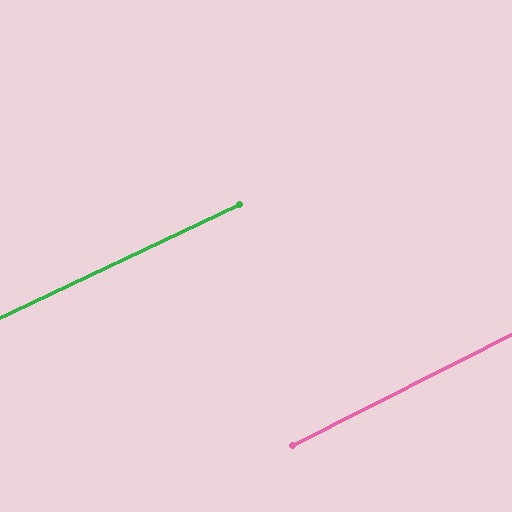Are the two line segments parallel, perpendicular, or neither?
Parallel — their directions differ by only 1.6°.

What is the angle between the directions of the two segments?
Approximately 2 degrees.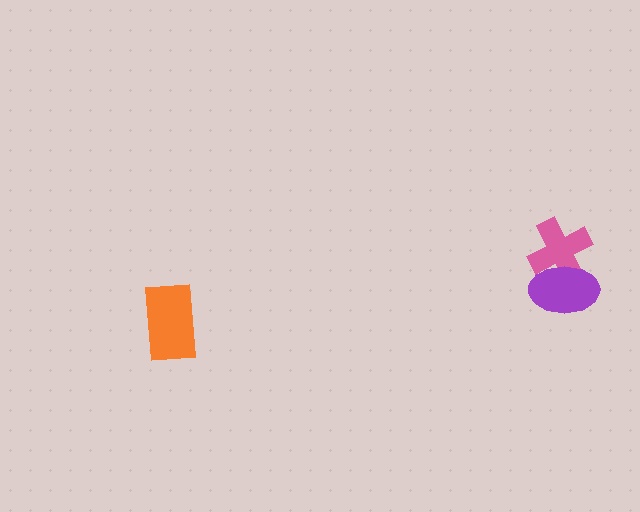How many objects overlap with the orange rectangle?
0 objects overlap with the orange rectangle.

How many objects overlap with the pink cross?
1 object overlaps with the pink cross.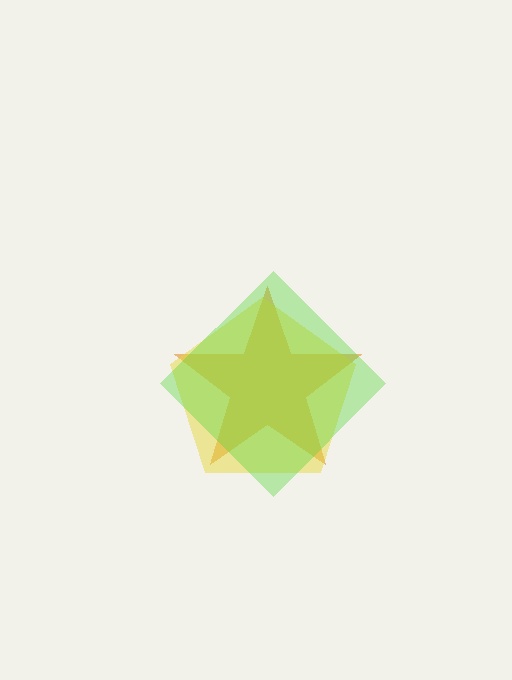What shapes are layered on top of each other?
The layered shapes are: an orange star, a yellow pentagon, a lime diamond.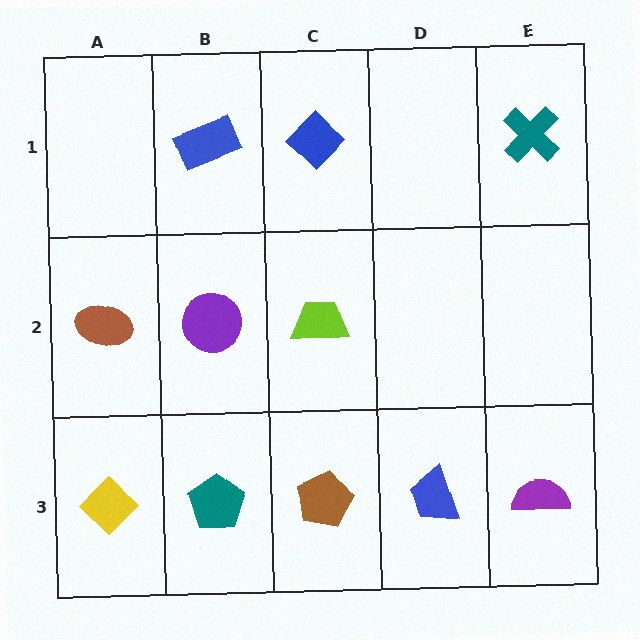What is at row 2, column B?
A purple circle.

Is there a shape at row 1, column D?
No, that cell is empty.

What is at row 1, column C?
A blue diamond.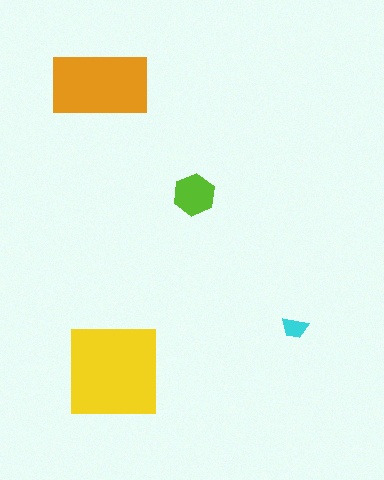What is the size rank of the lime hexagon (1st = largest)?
3rd.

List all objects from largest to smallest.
The yellow square, the orange rectangle, the lime hexagon, the cyan trapezoid.